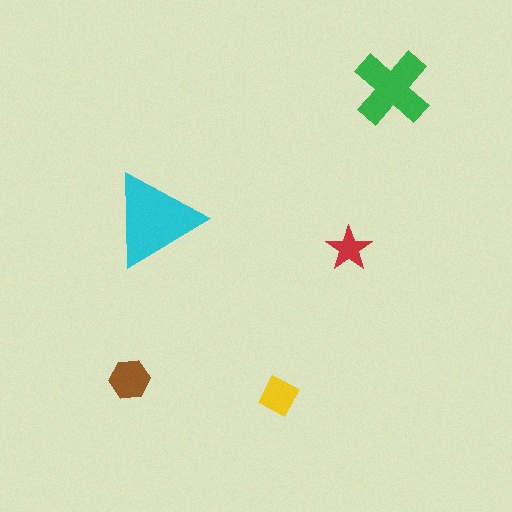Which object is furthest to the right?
The green cross is rightmost.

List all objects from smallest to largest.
The red star, the yellow square, the brown hexagon, the green cross, the cyan triangle.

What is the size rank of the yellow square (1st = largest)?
4th.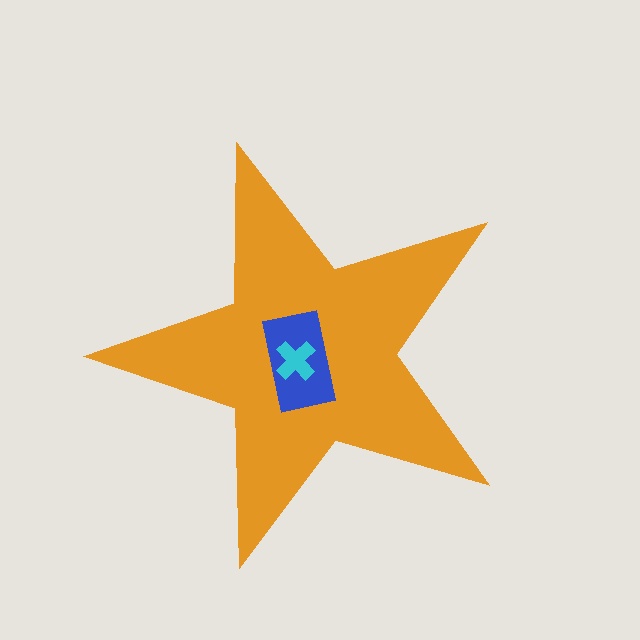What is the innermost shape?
The cyan cross.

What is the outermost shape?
The orange star.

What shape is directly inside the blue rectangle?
The cyan cross.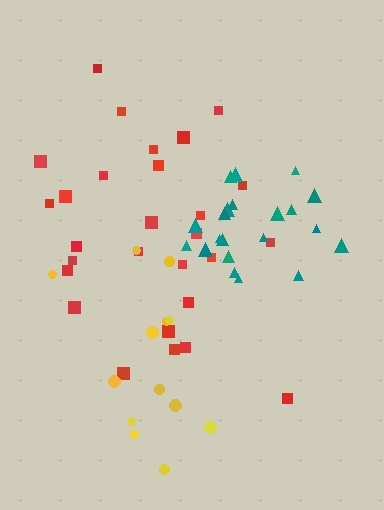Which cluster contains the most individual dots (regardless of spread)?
Red (28).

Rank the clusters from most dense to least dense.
teal, red, yellow.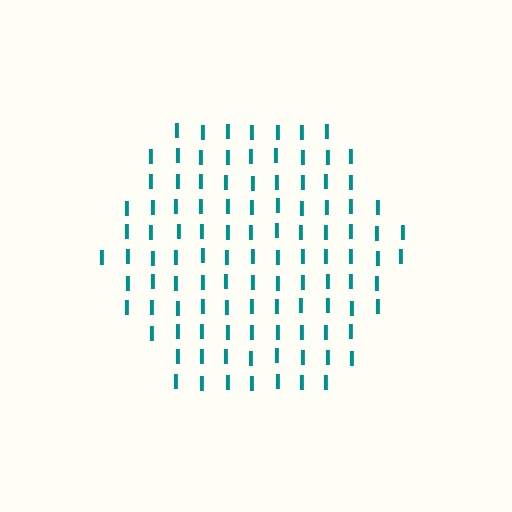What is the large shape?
The large shape is a hexagon.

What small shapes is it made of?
It is made of small letter I's.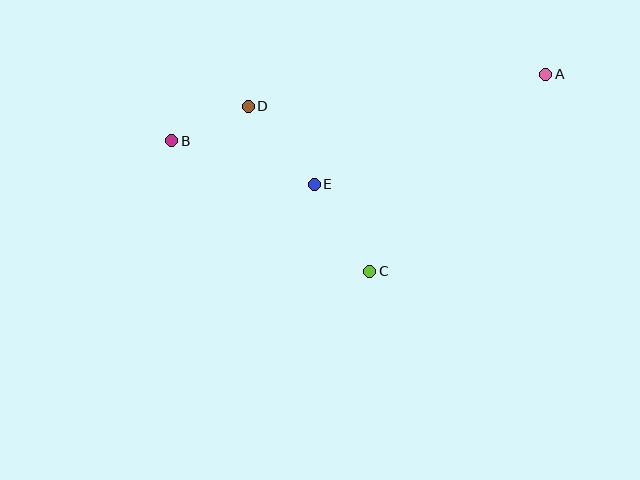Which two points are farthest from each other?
Points A and B are farthest from each other.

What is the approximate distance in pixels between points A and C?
The distance between A and C is approximately 264 pixels.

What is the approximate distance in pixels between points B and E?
The distance between B and E is approximately 148 pixels.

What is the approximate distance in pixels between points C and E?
The distance between C and E is approximately 103 pixels.